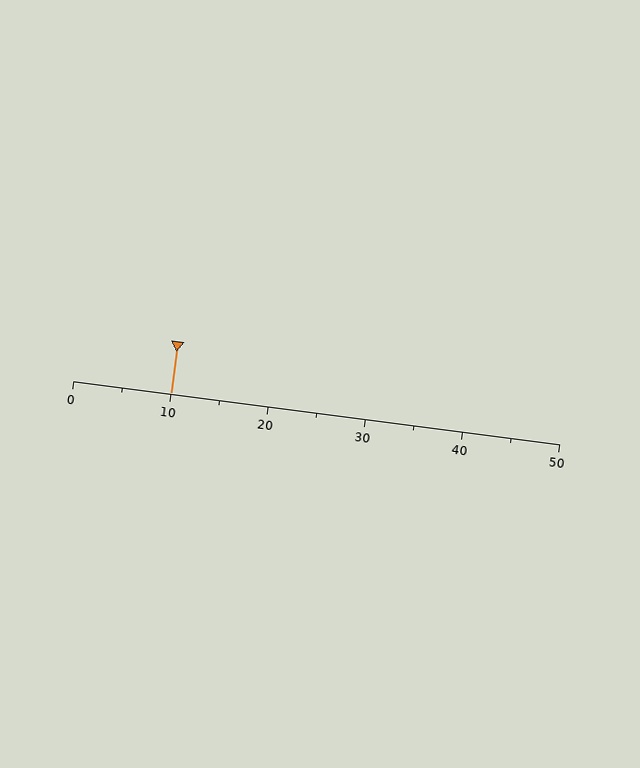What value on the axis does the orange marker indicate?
The marker indicates approximately 10.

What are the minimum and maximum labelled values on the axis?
The axis runs from 0 to 50.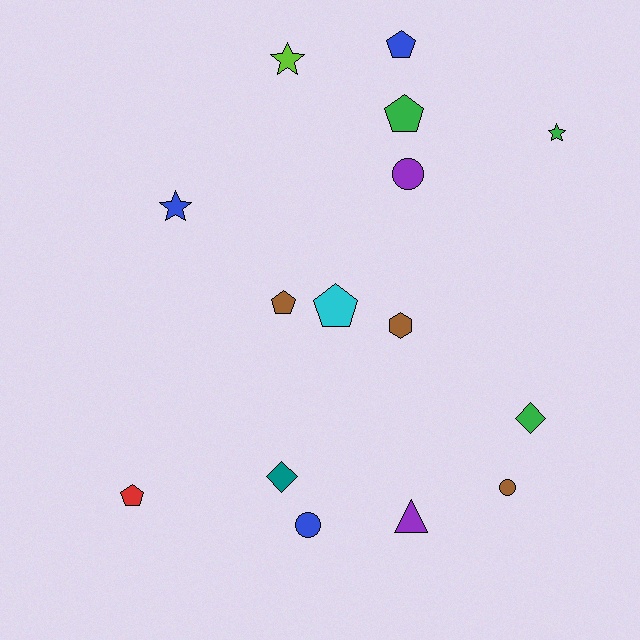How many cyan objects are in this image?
There is 1 cyan object.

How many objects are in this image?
There are 15 objects.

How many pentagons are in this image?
There are 5 pentagons.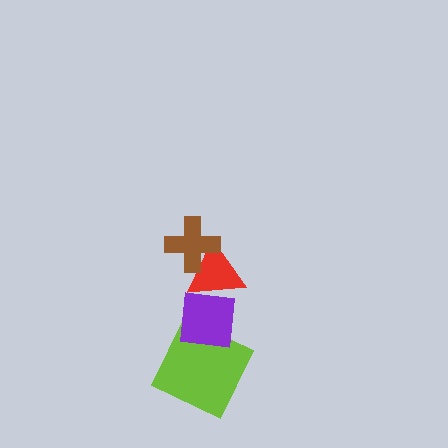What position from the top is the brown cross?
The brown cross is 1st from the top.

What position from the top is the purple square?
The purple square is 3rd from the top.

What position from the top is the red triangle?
The red triangle is 2nd from the top.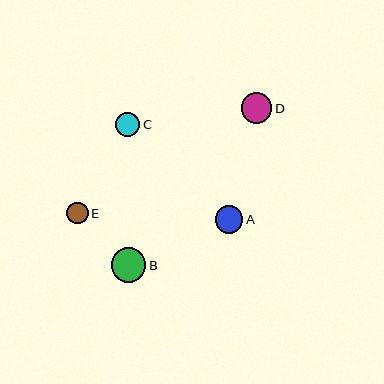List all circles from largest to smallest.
From largest to smallest: B, D, A, C, E.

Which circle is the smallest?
Circle E is the smallest with a size of approximately 22 pixels.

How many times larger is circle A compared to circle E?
Circle A is approximately 1.3 times the size of circle E.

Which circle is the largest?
Circle B is the largest with a size of approximately 35 pixels.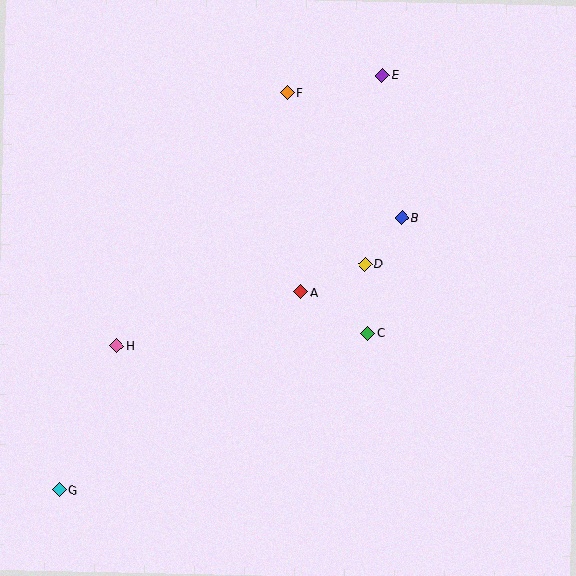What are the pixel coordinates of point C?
Point C is at (368, 333).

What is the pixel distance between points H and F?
The distance between H and F is 305 pixels.